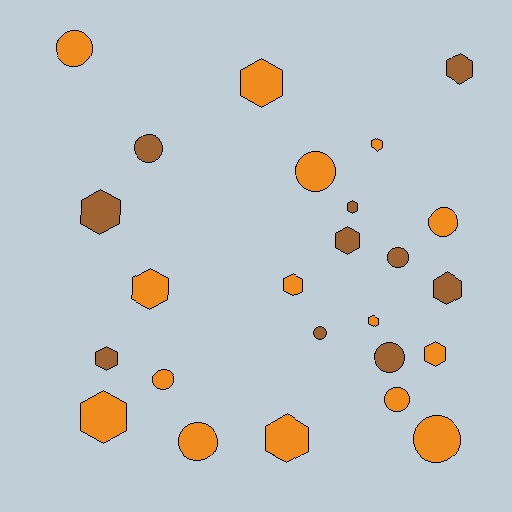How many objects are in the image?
There are 25 objects.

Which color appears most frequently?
Orange, with 15 objects.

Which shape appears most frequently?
Hexagon, with 14 objects.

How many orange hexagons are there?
There are 8 orange hexagons.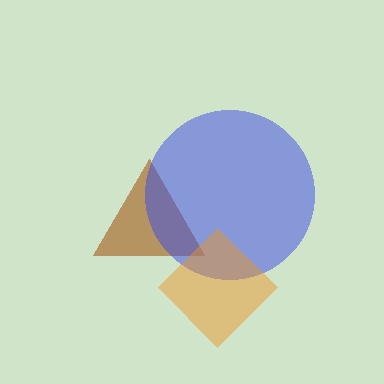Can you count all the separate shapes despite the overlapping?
Yes, there are 3 separate shapes.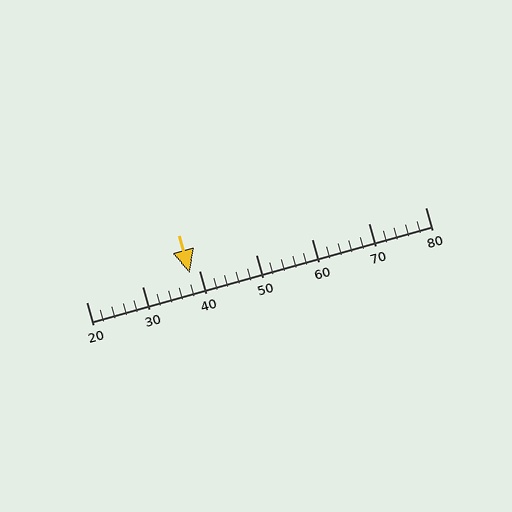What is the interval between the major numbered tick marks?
The major tick marks are spaced 10 units apart.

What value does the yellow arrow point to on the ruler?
The yellow arrow points to approximately 38.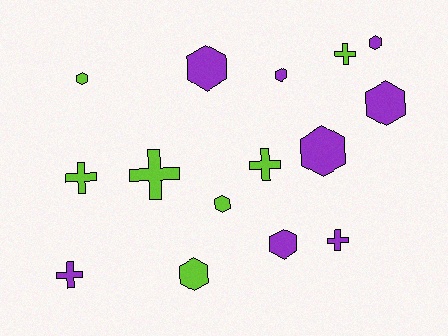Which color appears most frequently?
Purple, with 8 objects.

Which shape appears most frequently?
Hexagon, with 9 objects.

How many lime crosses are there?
There are 4 lime crosses.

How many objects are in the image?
There are 15 objects.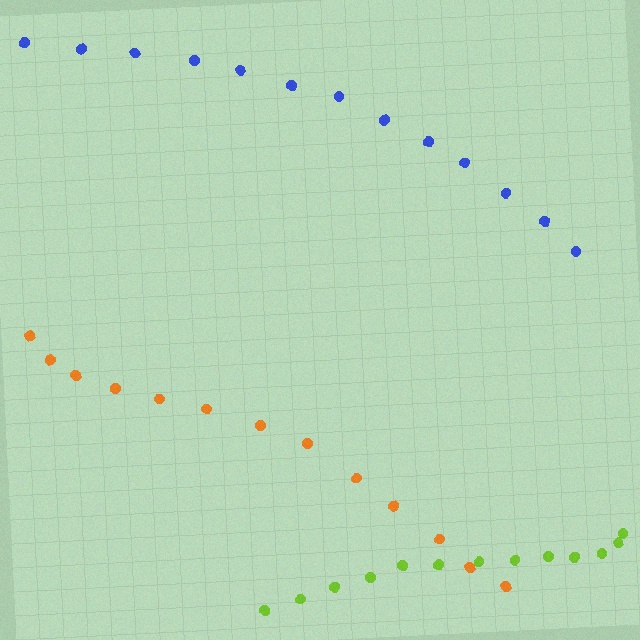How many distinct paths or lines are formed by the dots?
There are 3 distinct paths.